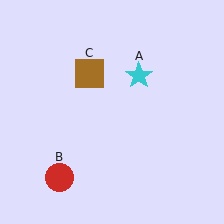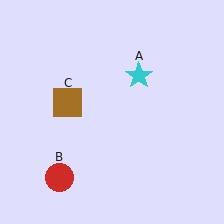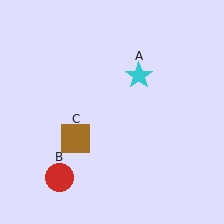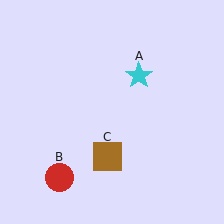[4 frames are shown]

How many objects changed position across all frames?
1 object changed position: brown square (object C).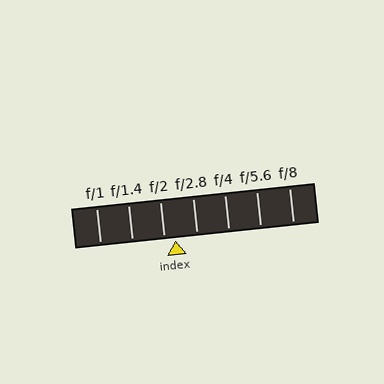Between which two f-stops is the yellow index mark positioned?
The index mark is between f/2 and f/2.8.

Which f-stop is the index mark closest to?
The index mark is closest to f/2.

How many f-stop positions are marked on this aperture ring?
There are 7 f-stop positions marked.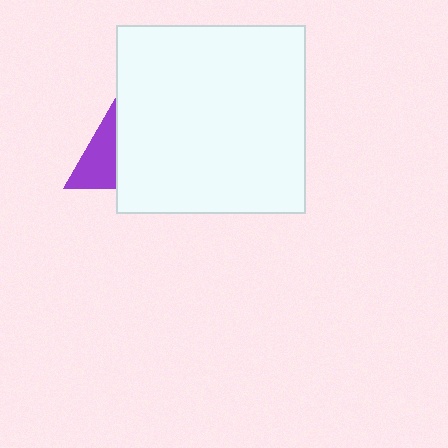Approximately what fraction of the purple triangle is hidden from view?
Roughly 57% of the purple triangle is hidden behind the white square.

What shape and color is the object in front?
The object in front is a white square.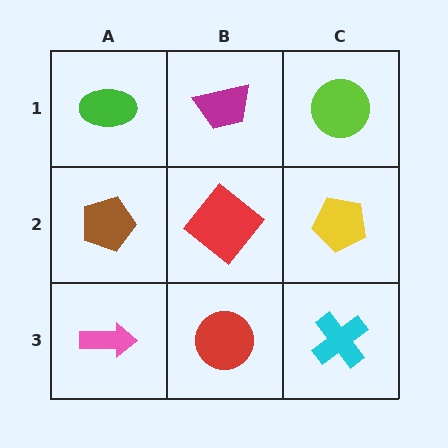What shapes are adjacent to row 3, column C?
A yellow pentagon (row 2, column C), a red circle (row 3, column B).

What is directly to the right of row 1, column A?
A magenta trapezoid.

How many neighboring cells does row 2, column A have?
3.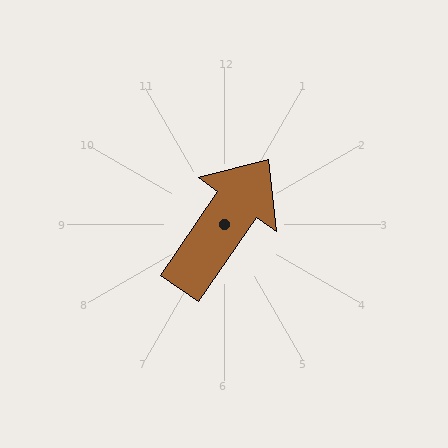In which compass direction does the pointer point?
Northeast.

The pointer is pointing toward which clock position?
Roughly 1 o'clock.